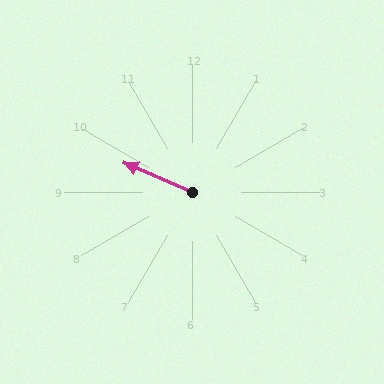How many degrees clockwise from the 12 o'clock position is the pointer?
Approximately 293 degrees.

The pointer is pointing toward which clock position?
Roughly 10 o'clock.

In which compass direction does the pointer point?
Northwest.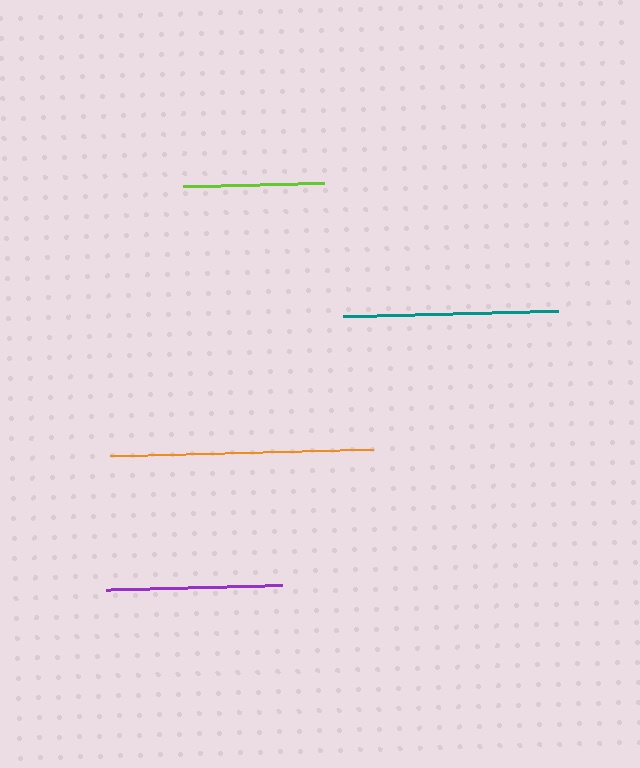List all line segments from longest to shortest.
From longest to shortest: orange, teal, purple, lime.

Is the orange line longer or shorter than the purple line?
The orange line is longer than the purple line.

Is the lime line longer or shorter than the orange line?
The orange line is longer than the lime line.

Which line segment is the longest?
The orange line is the longest at approximately 263 pixels.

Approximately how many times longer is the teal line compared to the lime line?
The teal line is approximately 1.5 times the length of the lime line.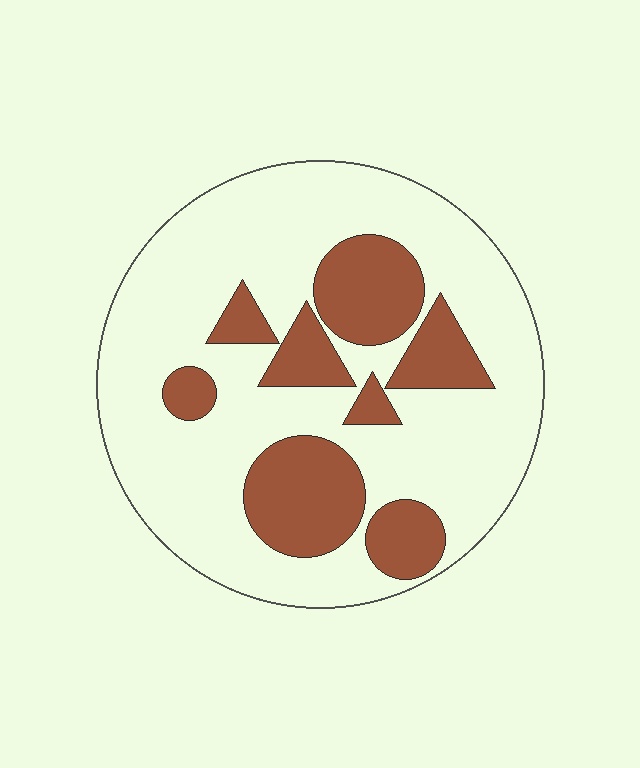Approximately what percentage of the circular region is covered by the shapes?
Approximately 25%.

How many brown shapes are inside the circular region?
8.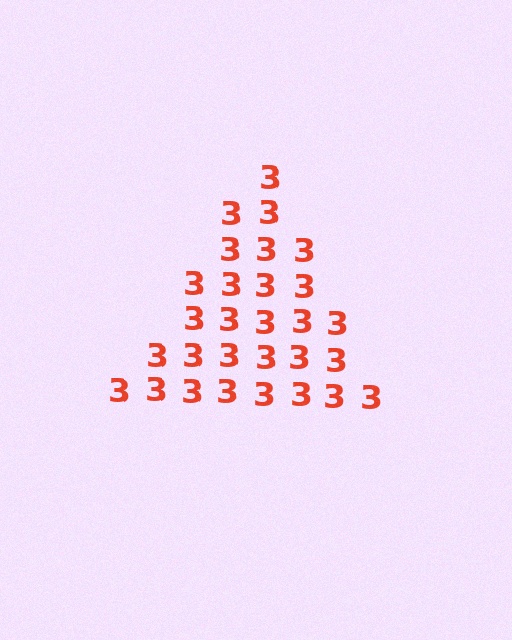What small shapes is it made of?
It is made of small digit 3's.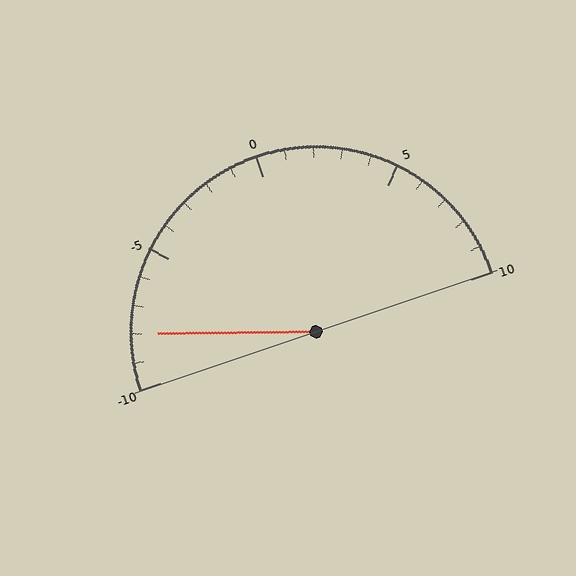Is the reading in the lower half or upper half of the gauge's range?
The reading is in the lower half of the range (-10 to 10).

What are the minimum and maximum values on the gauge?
The gauge ranges from -10 to 10.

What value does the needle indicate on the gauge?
The needle indicates approximately -8.